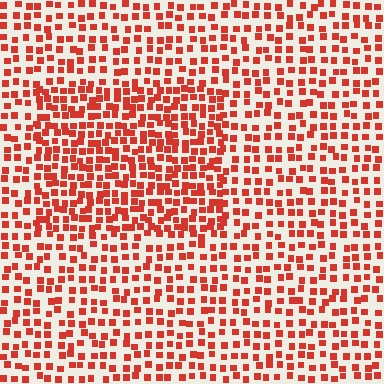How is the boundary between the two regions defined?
The boundary is defined by a change in element density (approximately 1.6x ratio). All elements are the same color, size, and shape.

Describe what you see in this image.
The image contains small red elements arranged at two different densities. A rectangle-shaped region is visible where the elements are more densely packed than the surrounding area.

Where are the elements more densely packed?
The elements are more densely packed inside the rectangle boundary.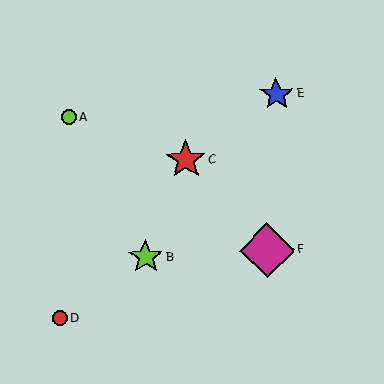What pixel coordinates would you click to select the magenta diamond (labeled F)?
Click at (267, 250) to select the magenta diamond F.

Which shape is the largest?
The magenta diamond (labeled F) is the largest.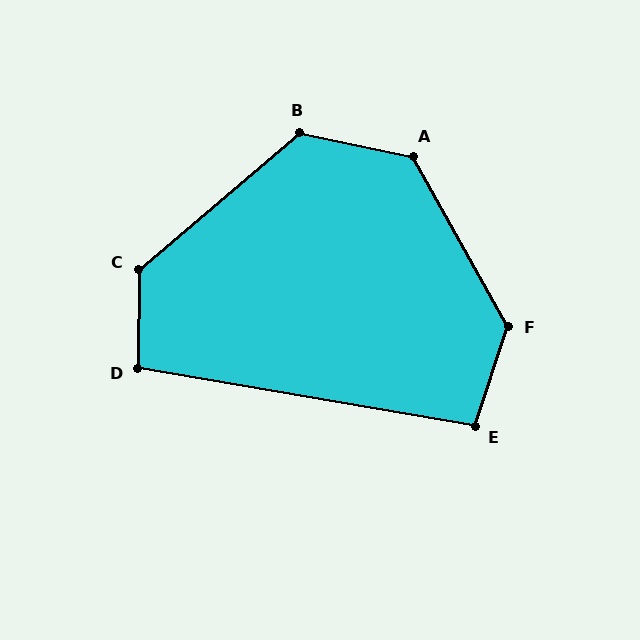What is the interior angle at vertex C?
Approximately 131 degrees (obtuse).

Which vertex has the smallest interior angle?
E, at approximately 98 degrees.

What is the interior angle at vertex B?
Approximately 128 degrees (obtuse).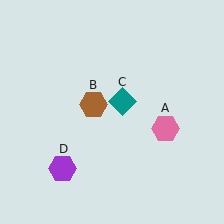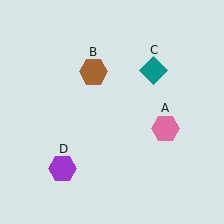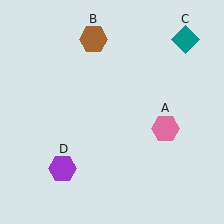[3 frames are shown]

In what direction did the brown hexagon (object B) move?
The brown hexagon (object B) moved up.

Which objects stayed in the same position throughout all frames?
Pink hexagon (object A) and purple hexagon (object D) remained stationary.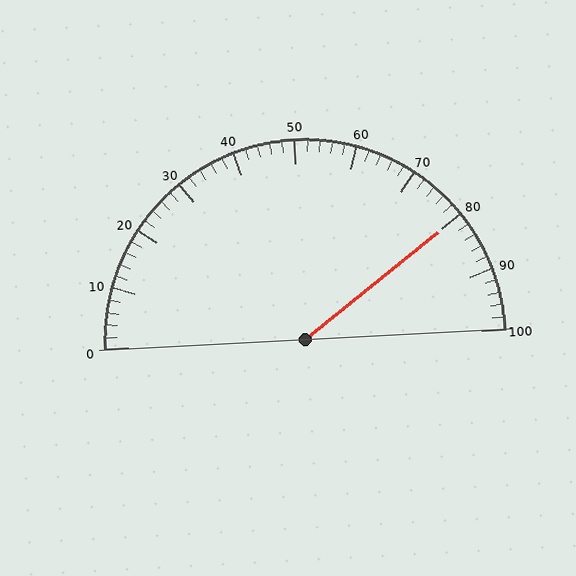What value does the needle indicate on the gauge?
The needle indicates approximately 80.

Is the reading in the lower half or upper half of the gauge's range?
The reading is in the upper half of the range (0 to 100).